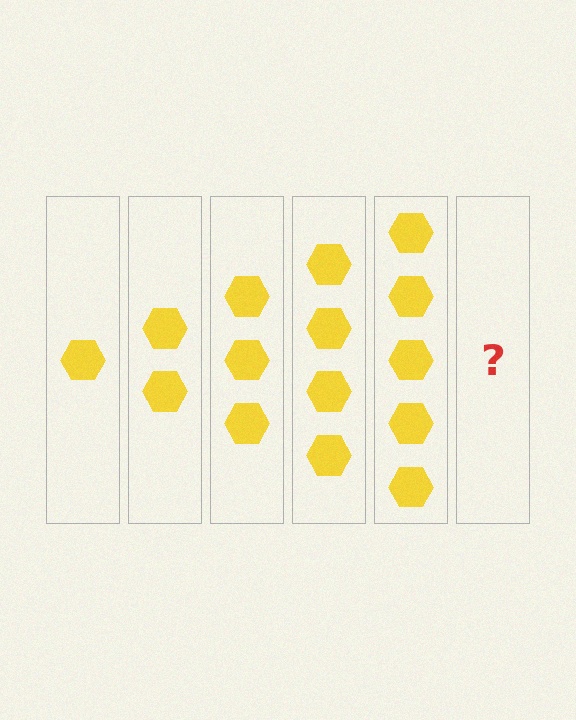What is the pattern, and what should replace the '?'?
The pattern is that each step adds one more hexagon. The '?' should be 6 hexagons.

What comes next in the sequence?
The next element should be 6 hexagons.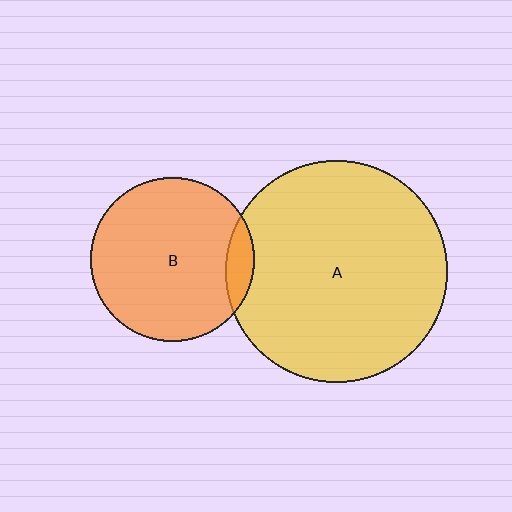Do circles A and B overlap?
Yes.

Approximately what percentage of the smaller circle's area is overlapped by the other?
Approximately 10%.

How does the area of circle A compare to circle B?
Approximately 1.8 times.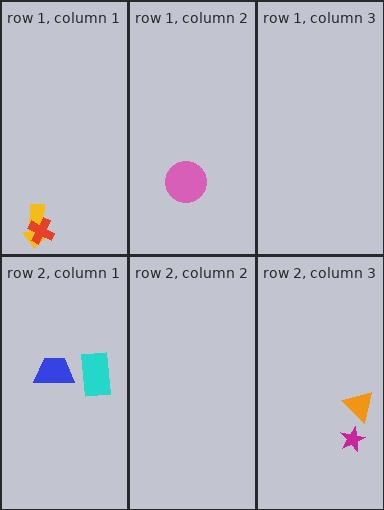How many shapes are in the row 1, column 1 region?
2.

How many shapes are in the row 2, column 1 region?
2.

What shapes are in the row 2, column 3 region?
The orange triangle, the magenta star.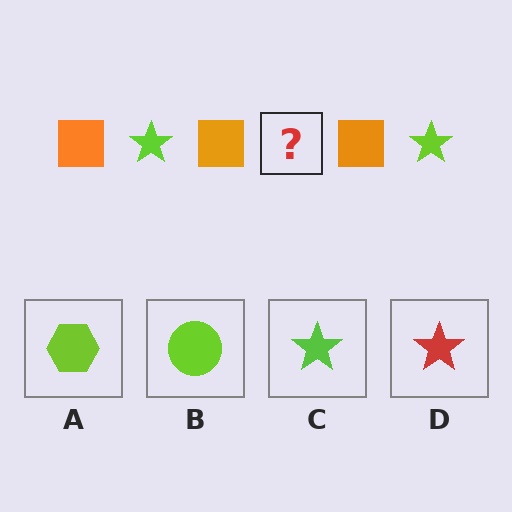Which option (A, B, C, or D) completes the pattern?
C.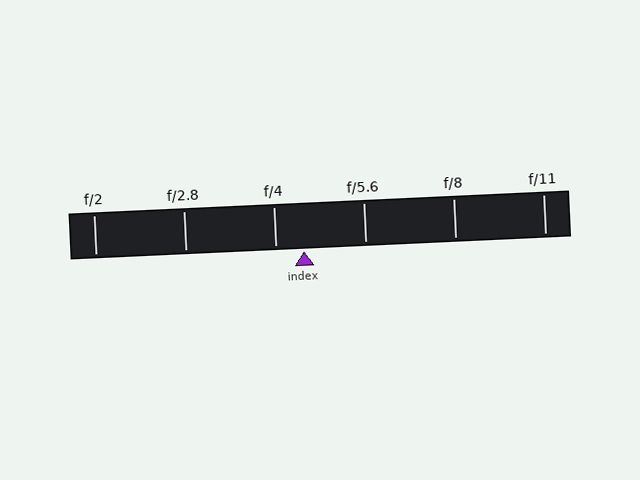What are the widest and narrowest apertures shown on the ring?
The widest aperture shown is f/2 and the narrowest is f/11.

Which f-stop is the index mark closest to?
The index mark is closest to f/4.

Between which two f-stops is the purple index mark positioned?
The index mark is between f/4 and f/5.6.